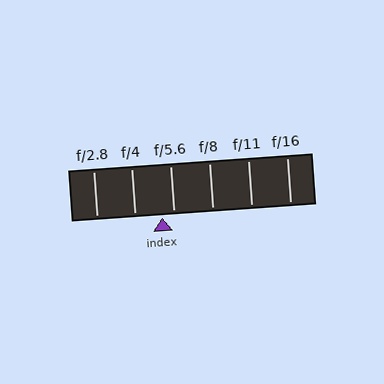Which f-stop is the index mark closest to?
The index mark is closest to f/5.6.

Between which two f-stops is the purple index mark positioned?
The index mark is between f/4 and f/5.6.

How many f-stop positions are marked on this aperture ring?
There are 6 f-stop positions marked.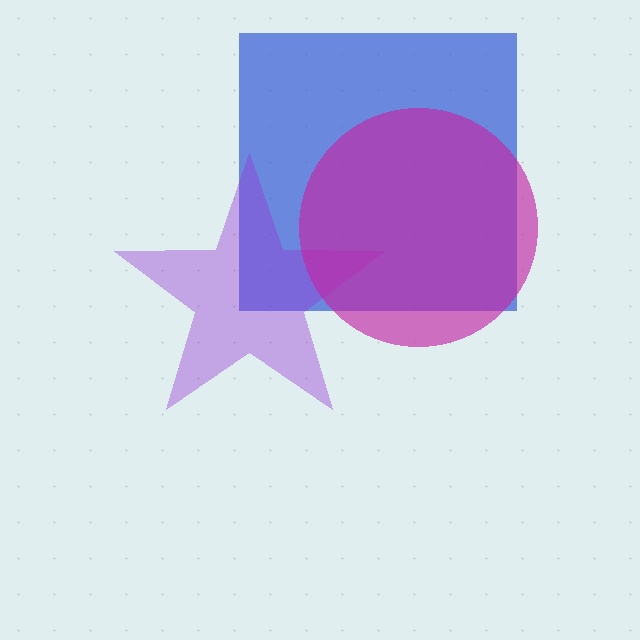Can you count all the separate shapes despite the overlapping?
Yes, there are 3 separate shapes.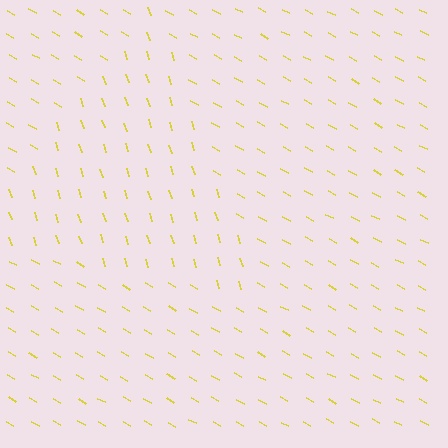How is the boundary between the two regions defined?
The boundary is defined purely by a change in line orientation (approximately 45 degrees difference). All lines are the same color and thickness.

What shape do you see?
I see a triangle.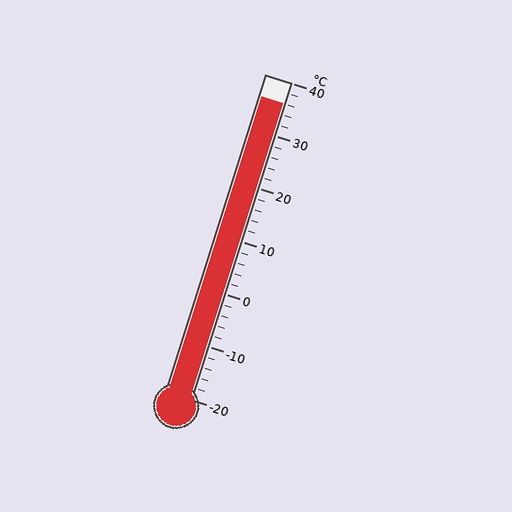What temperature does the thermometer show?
The thermometer shows approximately 36°C.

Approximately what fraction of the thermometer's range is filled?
The thermometer is filled to approximately 95% of its range.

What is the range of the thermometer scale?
The thermometer scale ranges from -20°C to 40°C.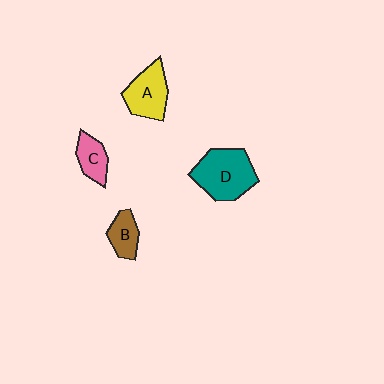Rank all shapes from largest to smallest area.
From largest to smallest: D (teal), A (yellow), C (pink), B (brown).